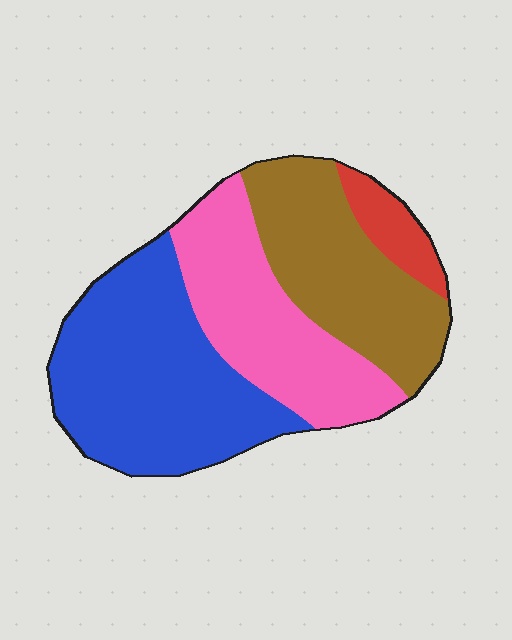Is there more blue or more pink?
Blue.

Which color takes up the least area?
Red, at roughly 5%.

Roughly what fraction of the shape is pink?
Pink takes up between a sixth and a third of the shape.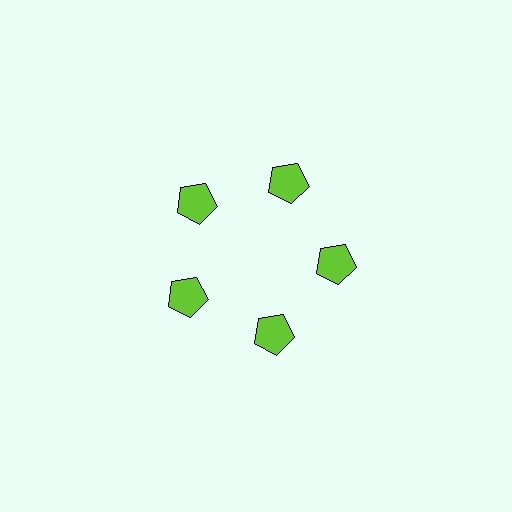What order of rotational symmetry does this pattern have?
This pattern has 5-fold rotational symmetry.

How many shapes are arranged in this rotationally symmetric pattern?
There are 5 shapes, arranged in 5 groups of 1.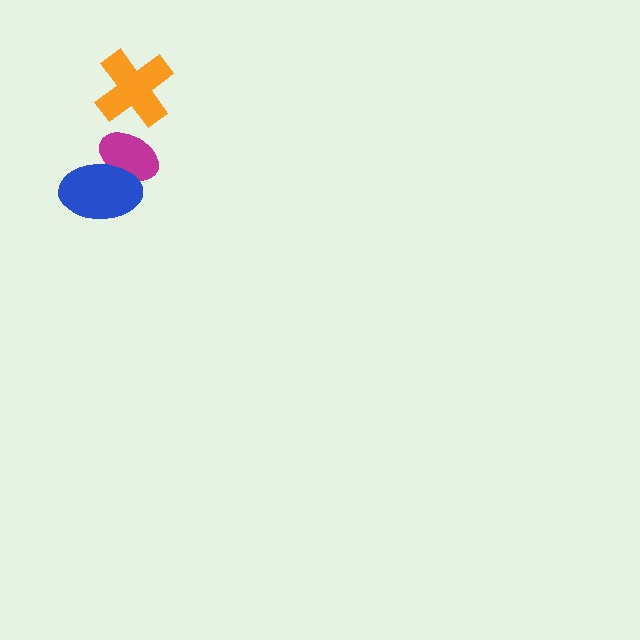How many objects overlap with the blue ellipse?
1 object overlaps with the blue ellipse.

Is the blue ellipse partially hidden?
No, no other shape covers it.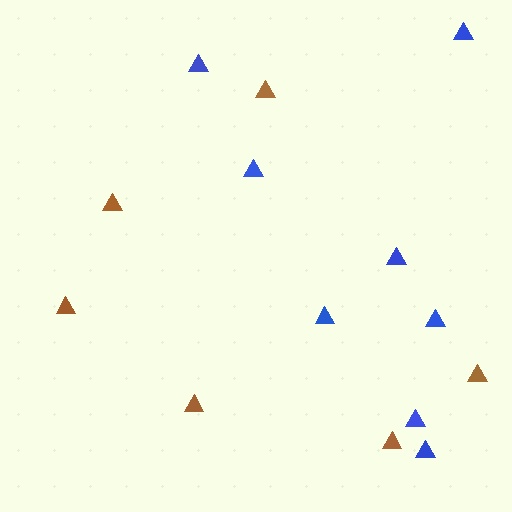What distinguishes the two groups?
There are 2 groups: one group of brown triangles (6) and one group of blue triangles (8).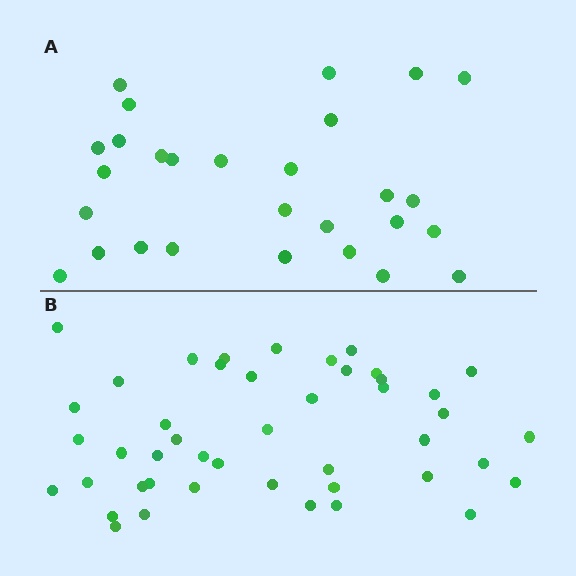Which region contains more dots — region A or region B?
Region B (the bottom region) has more dots.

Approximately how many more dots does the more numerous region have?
Region B has approximately 15 more dots than region A.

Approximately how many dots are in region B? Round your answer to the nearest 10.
About 40 dots. (The exact count is 45, which rounds to 40.)